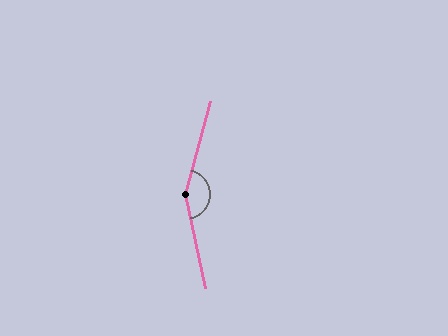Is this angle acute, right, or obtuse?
It is obtuse.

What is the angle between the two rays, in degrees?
Approximately 152 degrees.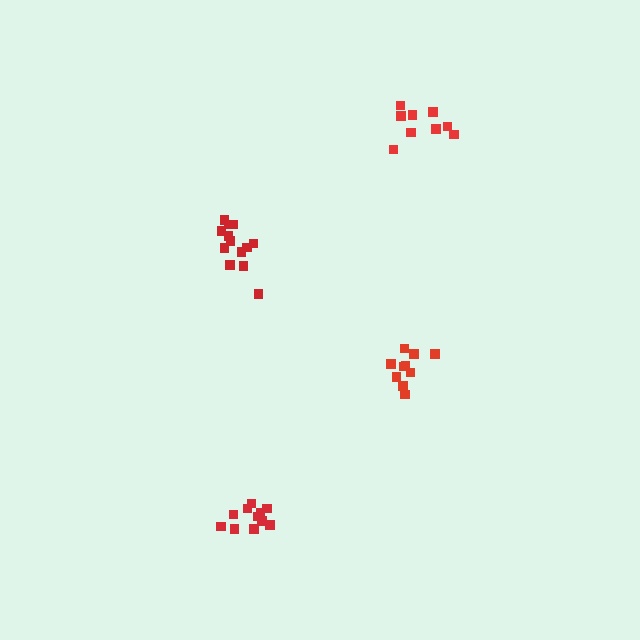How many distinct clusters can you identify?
There are 4 distinct clusters.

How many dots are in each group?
Group 1: 11 dots, Group 2: 13 dots, Group 3: 11 dots, Group 4: 9 dots (44 total).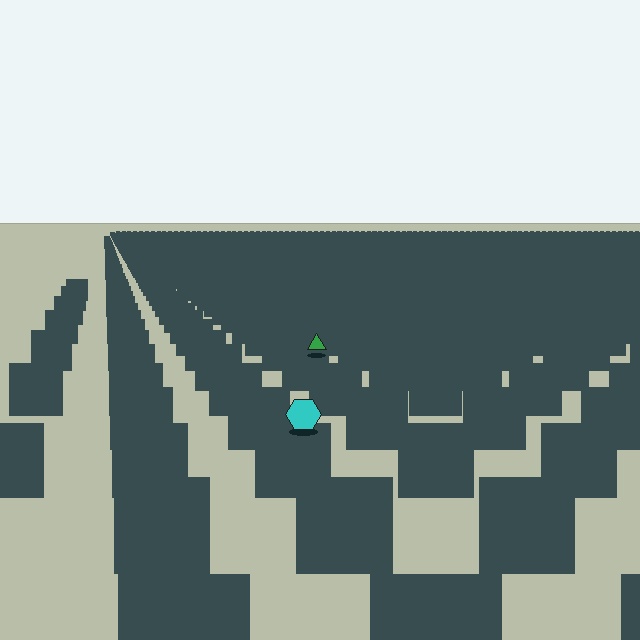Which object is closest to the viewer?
The cyan hexagon is closest. The texture marks near it are larger and more spread out.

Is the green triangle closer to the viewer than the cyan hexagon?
No. The cyan hexagon is closer — you can tell from the texture gradient: the ground texture is coarser near it.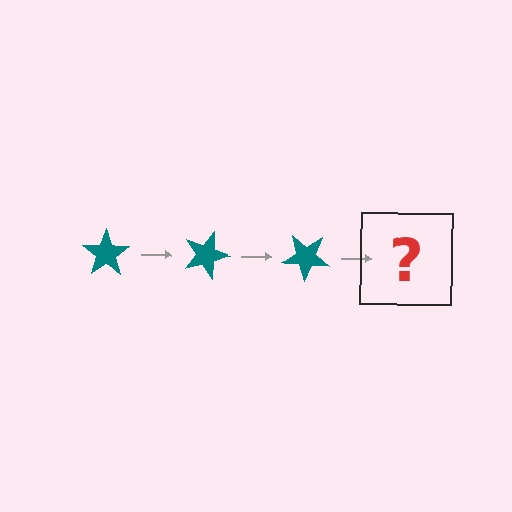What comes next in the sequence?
The next element should be a teal star rotated 60 degrees.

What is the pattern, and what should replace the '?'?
The pattern is that the star rotates 20 degrees each step. The '?' should be a teal star rotated 60 degrees.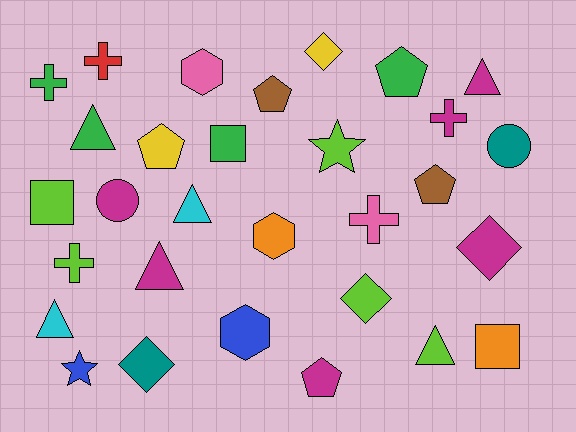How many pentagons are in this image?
There are 5 pentagons.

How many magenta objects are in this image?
There are 6 magenta objects.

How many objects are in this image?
There are 30 objects.